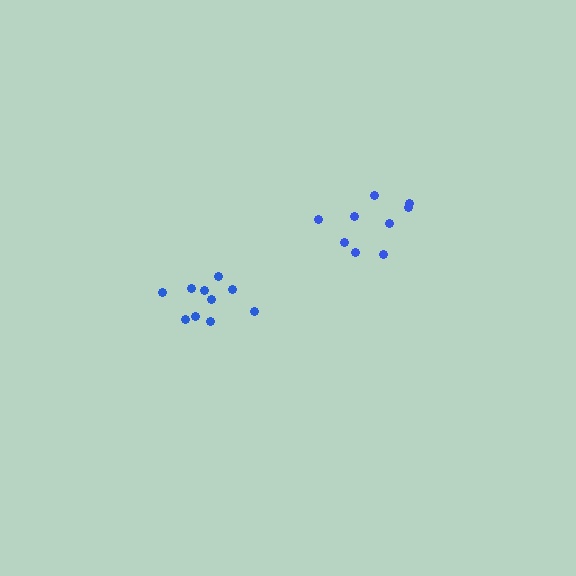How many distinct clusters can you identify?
There are 2 distinct clusters.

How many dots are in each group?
Group 1: 10 dots, Group 2: 9 dots (19 total).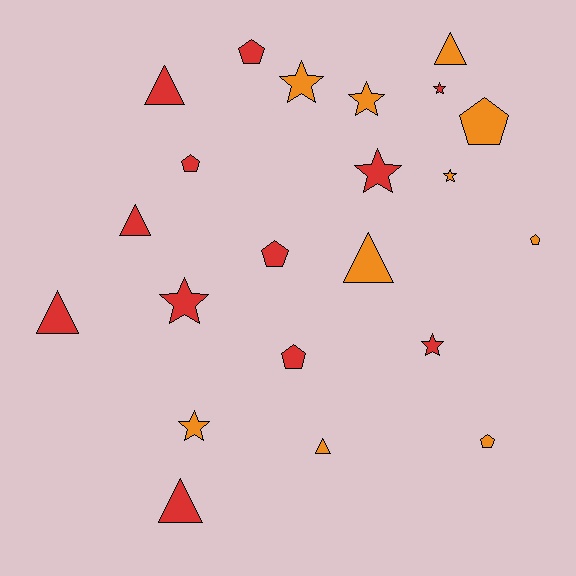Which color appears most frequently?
Red, with 12 objects.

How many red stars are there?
There are 4 red stars.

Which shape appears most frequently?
Star, with 8 objects.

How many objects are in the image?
There are 22 objects.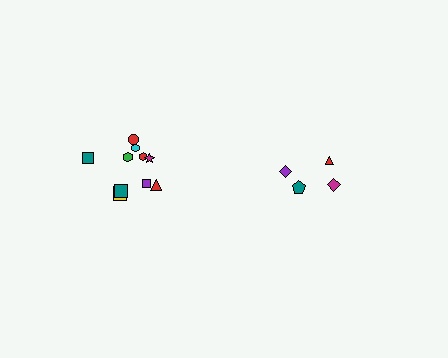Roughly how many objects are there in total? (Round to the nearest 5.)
Roughly 15 objects in total.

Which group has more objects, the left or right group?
The left group.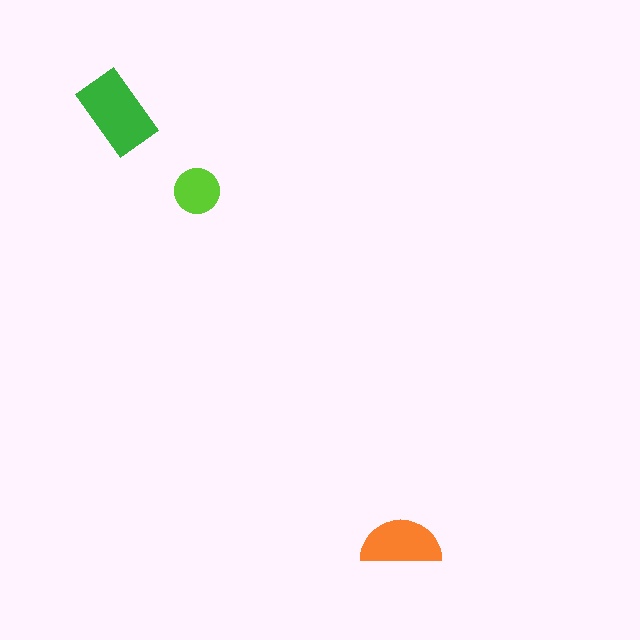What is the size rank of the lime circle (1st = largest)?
3rd.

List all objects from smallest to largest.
The lime circle, the orange semicircle, the green rectangle.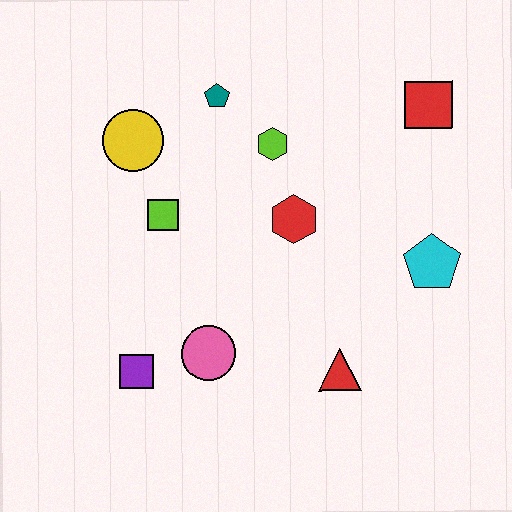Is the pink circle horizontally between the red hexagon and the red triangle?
No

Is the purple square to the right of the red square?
No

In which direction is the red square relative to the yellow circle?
The red square is to the right of the yellow circle.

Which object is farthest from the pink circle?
The red square is farthest from the pink circle.